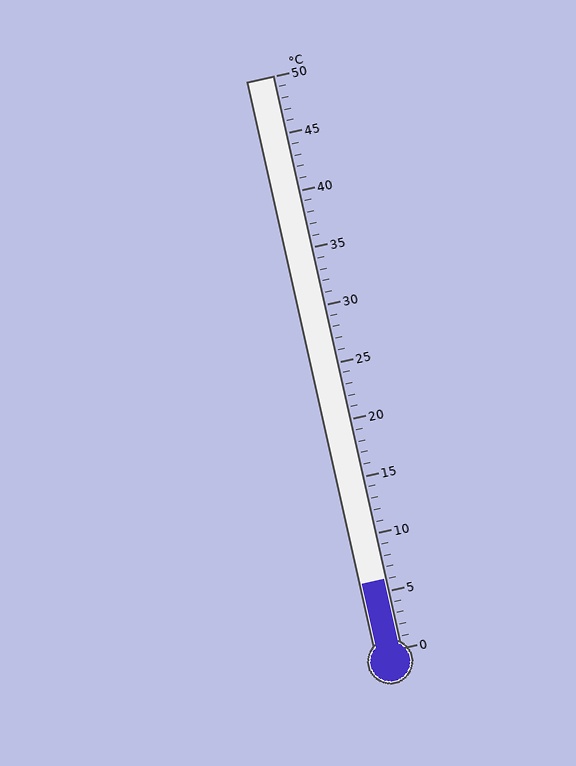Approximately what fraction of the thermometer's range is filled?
The thermometer is filled to approximately 10% of its range.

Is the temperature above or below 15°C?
The temperature is below 15°C.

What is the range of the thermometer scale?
The thermometer scale ranges from 0°C to 50°C.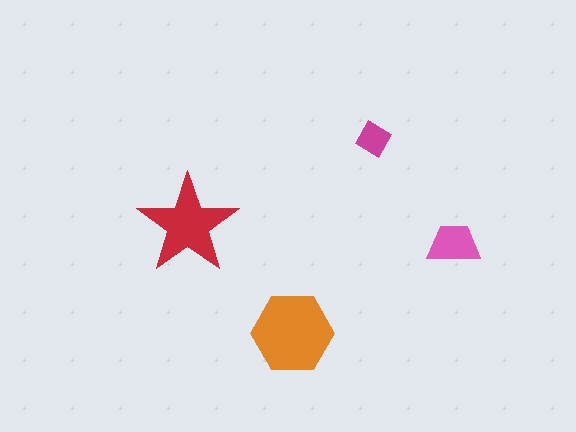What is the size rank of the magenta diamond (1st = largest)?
4th.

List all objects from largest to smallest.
The orange hexagon, the red star, the pink trapezoid, the magenta diamond.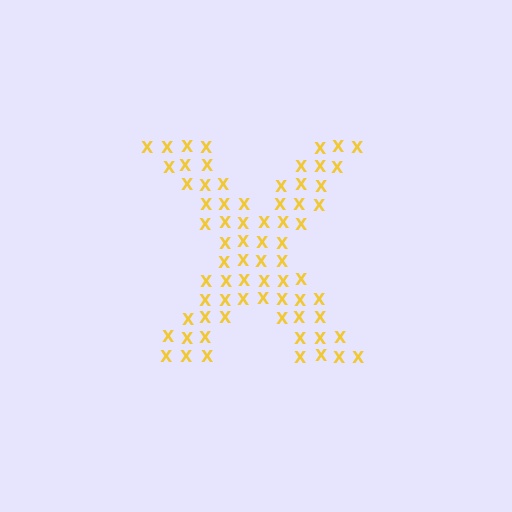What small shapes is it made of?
It is made of small letter X's.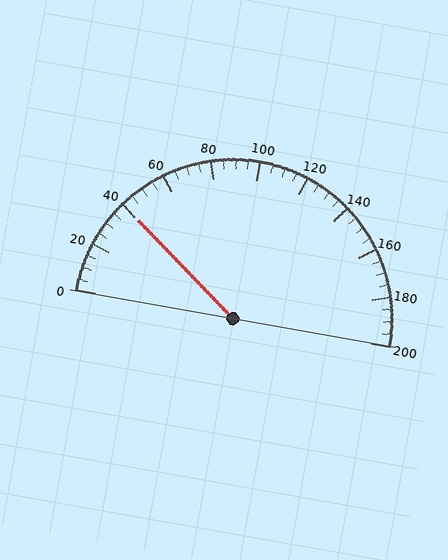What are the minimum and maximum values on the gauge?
The gauge ranges from 0 to 200.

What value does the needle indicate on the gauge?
The needle indicates approximately 40.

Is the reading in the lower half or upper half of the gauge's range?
The reading is in the lower half of the range (0 to 200).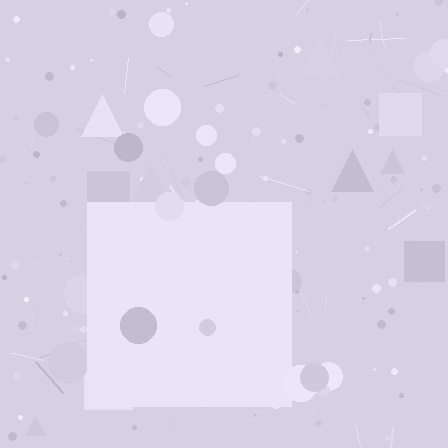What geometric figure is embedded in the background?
A square is embedded in the background.